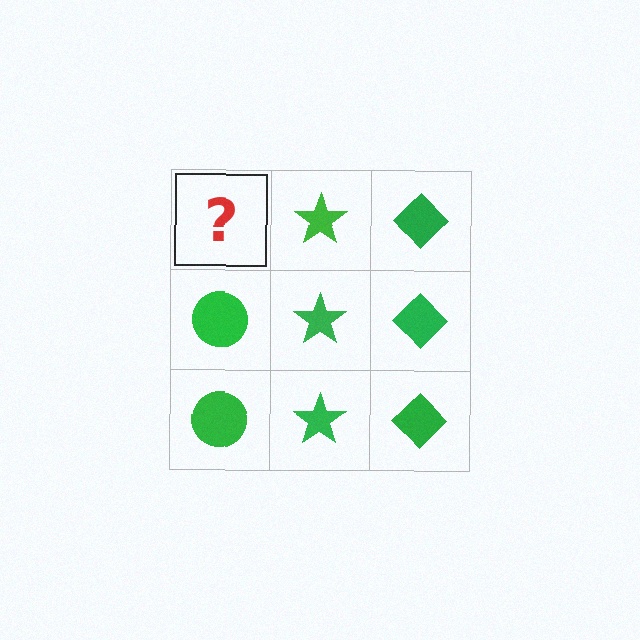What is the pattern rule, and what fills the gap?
The rule is that each column has a consistent shape. The gap should be filled with a green circle.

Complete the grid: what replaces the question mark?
The question mark should be replaced with a green circle.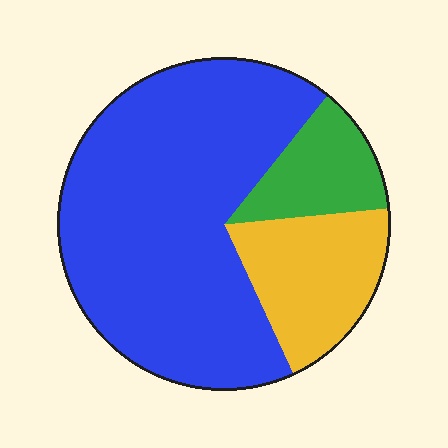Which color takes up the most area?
Blue, at roughly 70%.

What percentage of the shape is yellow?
Yellow takes up about one fifth (1/5) of the shape.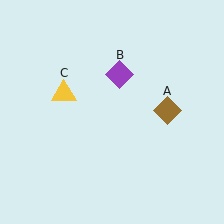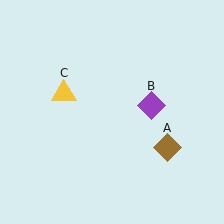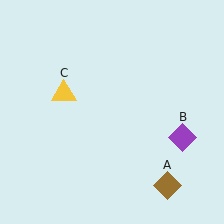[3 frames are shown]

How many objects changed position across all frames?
2 objects changed position: brown diamond (object A), purple diamond (object B).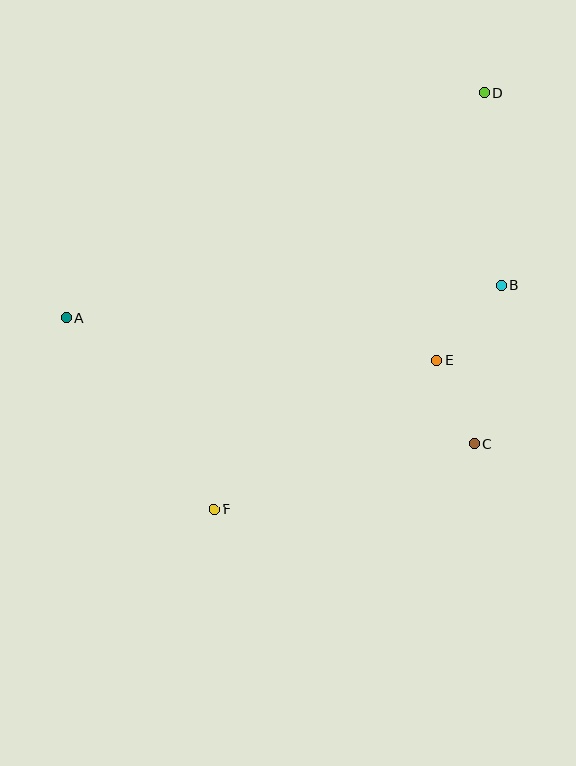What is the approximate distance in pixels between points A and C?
The distance between A and C is approximately 428 pixels.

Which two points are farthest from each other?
Points D and F are farthest from each other.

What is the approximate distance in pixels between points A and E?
The distance between A and E is approximately 373 pixels.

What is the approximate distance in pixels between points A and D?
The distance between A and D is approximately 475 pixels.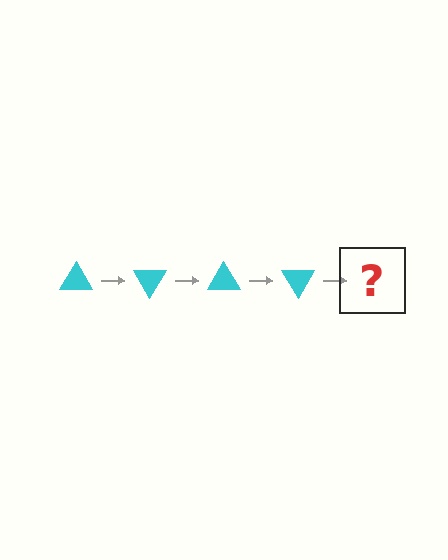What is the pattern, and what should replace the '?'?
The pattern is that the triangle rotates 60 degrees each step. The '?' should be a cyan triangle rotated 240 degrees.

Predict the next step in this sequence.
The next step is a cyan triangle rotated 240 degrees.